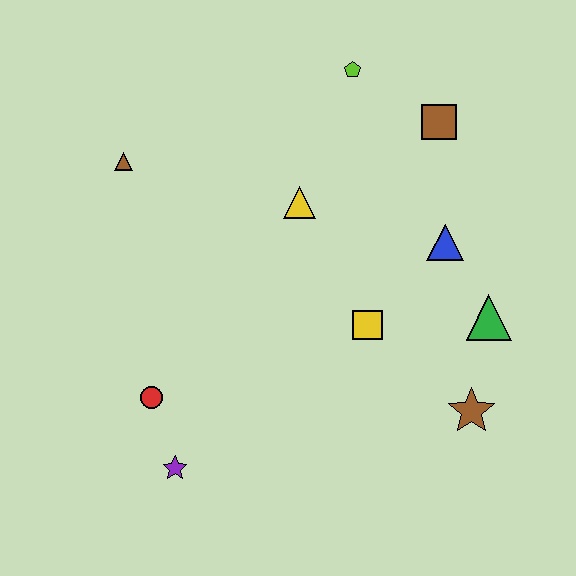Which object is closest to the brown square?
The lime pentagon is closest to the brown square.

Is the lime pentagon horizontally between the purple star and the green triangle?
Yes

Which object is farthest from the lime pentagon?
The purple star is farthest from the lime pentagon.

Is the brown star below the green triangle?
Yes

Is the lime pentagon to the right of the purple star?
Yes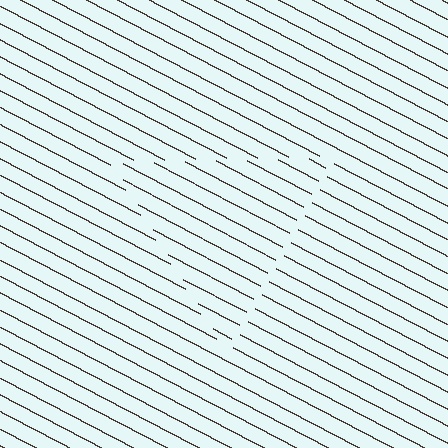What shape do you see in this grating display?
An illusory triangle. The interior of the shape contains the same grating, shifted by half a period — the contour is defined by the phase discontinuity where line-ends from the inner and outer gratings abut.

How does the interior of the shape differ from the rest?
The interior of the shape contains the same grating, shifted by half a period — the contour is defined by the phase discontinuity where line-ends from the inner and outer gratings abut.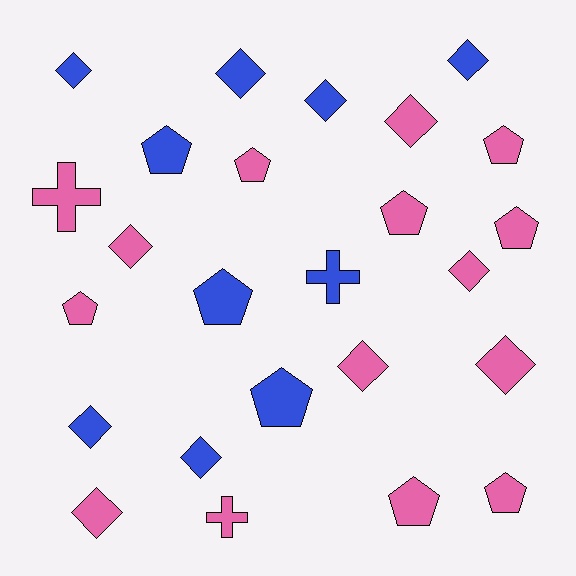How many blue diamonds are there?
There are 6 blue diamonds.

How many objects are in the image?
There are 25 objects.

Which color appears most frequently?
Pink, with 15 objects.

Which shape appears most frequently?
Diamond, with 12 objects.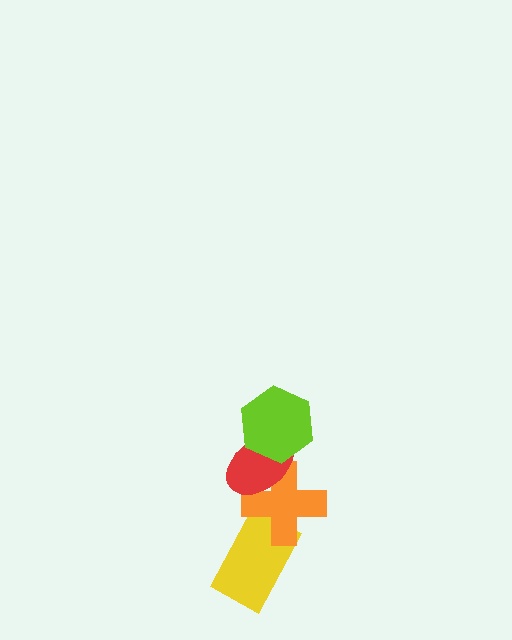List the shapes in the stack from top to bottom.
From top to bottom: the lime hexagon, the red ellipse, the orange cross, the yellow rectangle.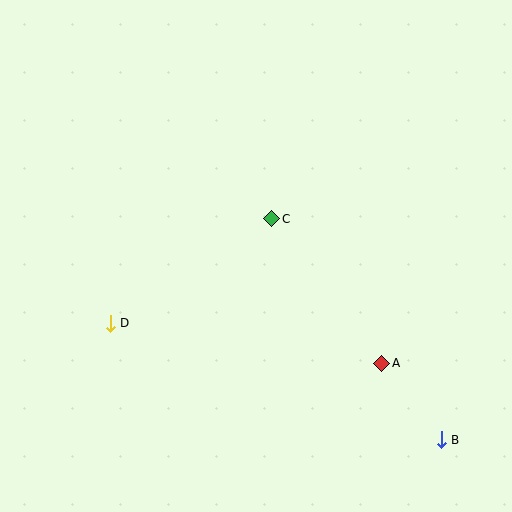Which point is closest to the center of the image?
Point C at (272, 219) is closest to the center.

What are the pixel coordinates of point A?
Point A is at (382, 363).